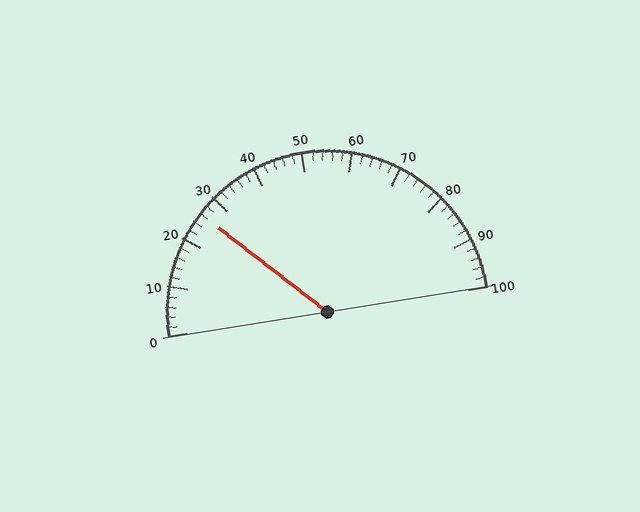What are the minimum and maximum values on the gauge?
The gauge ranges from 0 to 100.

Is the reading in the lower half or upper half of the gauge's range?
The reading is in the lower half of the range (0 to 100).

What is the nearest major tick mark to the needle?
The nearest major tick mark is 30.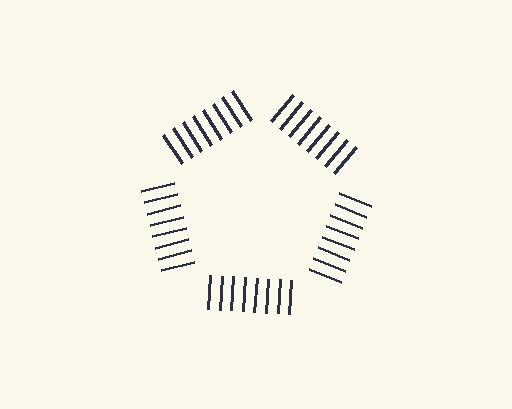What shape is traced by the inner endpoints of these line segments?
An illusory pentagon — the line segments terminate on its edges but no continuous stroke is drawn.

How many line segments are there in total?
40 — 8 along each of the 5 edges.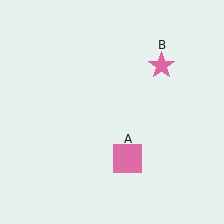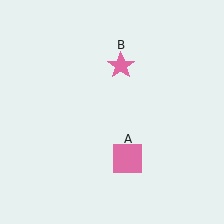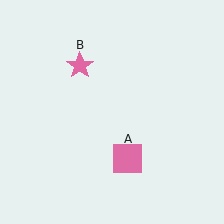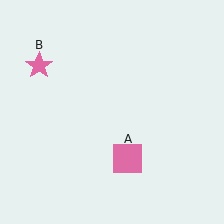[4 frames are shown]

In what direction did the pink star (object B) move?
The pink star (object B) moved left.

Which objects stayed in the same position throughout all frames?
Pink square (object A) remained stationary.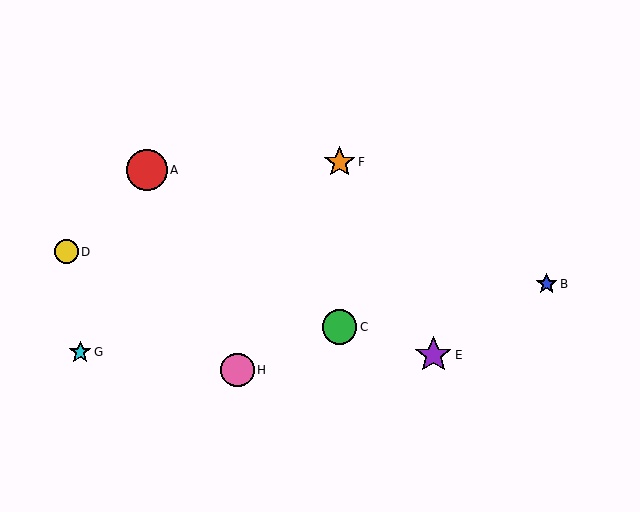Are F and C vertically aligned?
Yes, both are at x≈340.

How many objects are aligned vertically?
2 objects (C, F) are aligned vertically.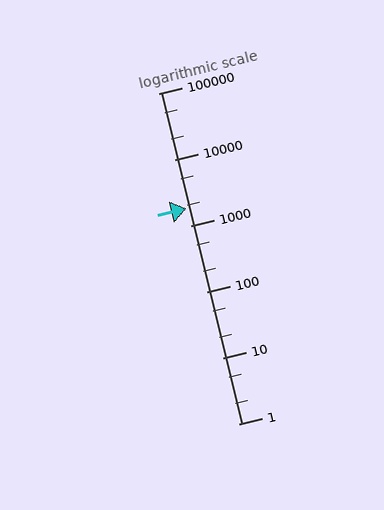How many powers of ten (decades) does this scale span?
The scale spans 5 decades, from 1 to 100000.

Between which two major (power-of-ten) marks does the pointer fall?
The pointer is between 1000 and 10000.